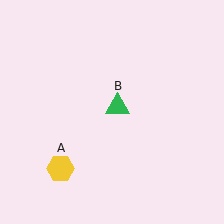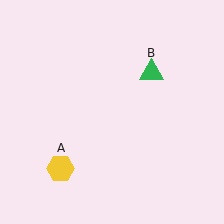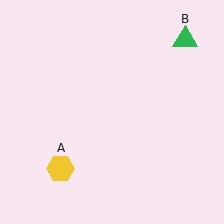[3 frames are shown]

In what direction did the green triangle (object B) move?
The green triangle (object B) moved up and to the right.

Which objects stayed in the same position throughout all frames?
Yellow hexagon (object A) remained stationary.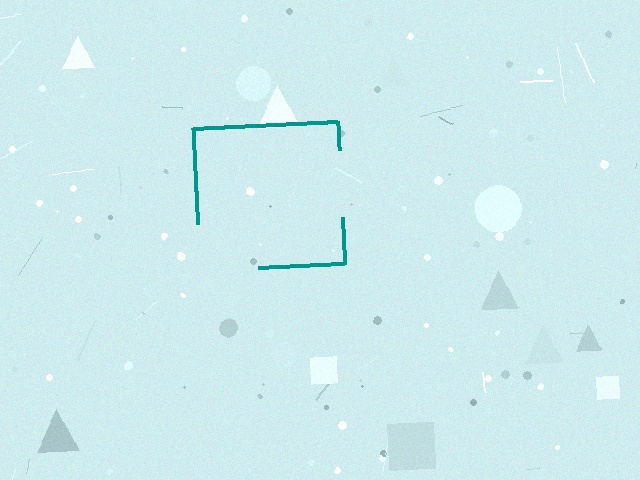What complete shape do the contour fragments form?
The contour fragments form a square.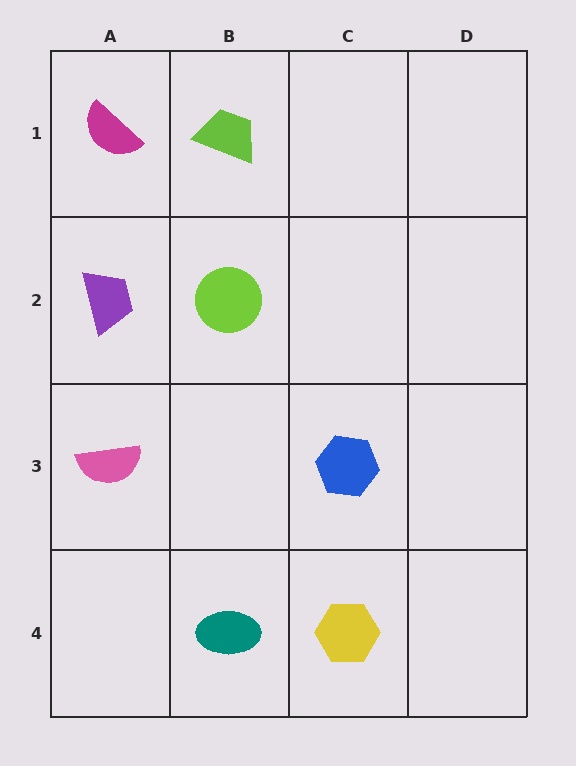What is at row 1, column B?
A lime trapezoid.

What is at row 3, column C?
A blue hexagon.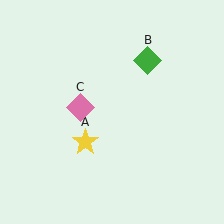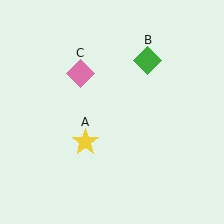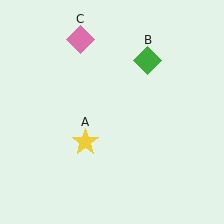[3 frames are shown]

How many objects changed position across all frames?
1 object changed position: pink diamond (object C).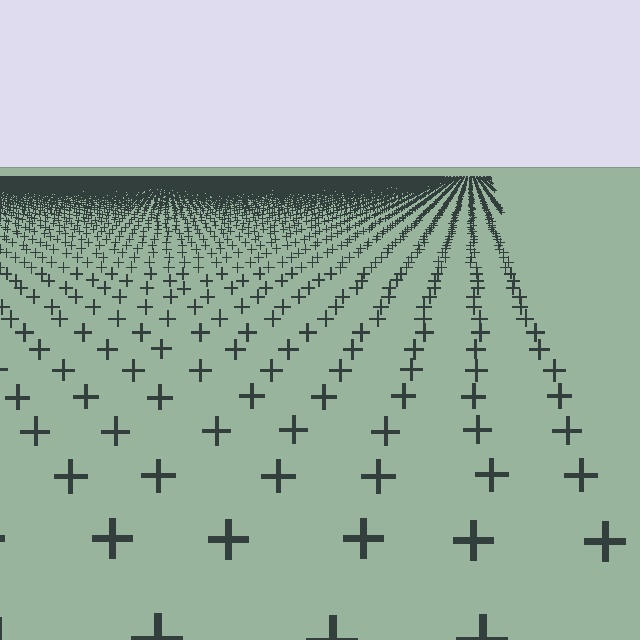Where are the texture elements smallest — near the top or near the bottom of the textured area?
Near the top.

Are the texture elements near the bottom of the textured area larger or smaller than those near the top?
Larger. Near the bottom, elements are closer to the viewer and appear at a bigger on-screen size.